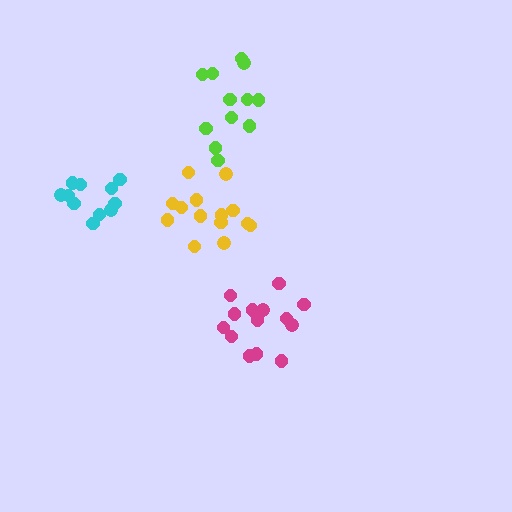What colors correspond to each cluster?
The clusters are colored: yellow, cyan, lime, magenta.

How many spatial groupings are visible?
There are 4 spatial groupings.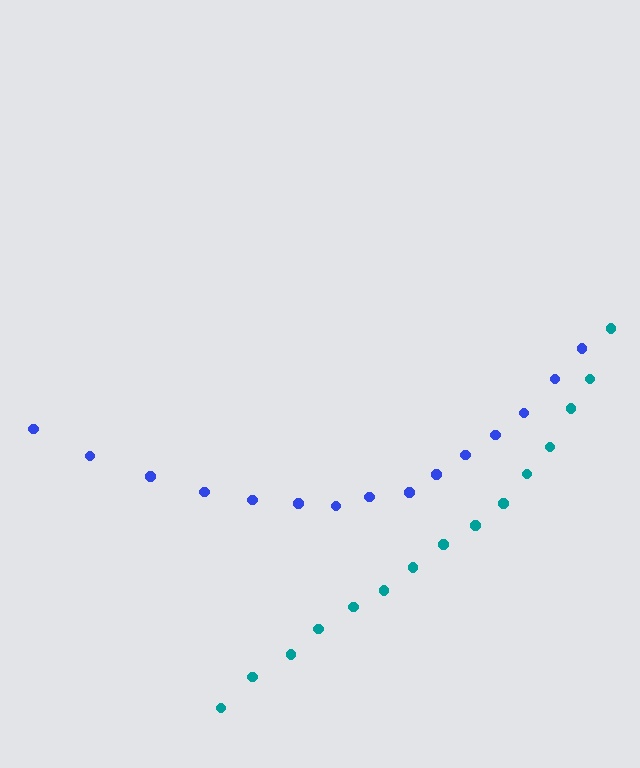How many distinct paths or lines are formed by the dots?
There are 2 distinct paths.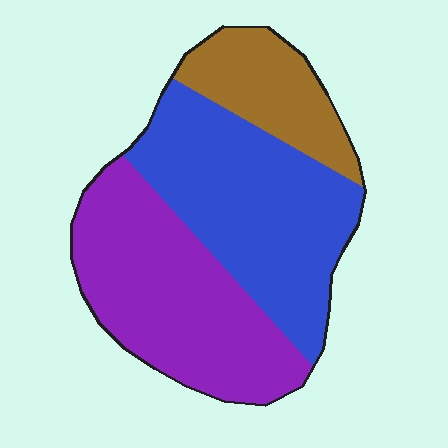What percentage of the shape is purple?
Purple covers around 40% of the shape.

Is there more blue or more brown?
Blue.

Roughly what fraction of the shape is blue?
Blue covers about 40% of the shape.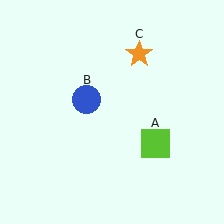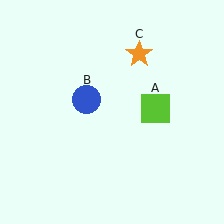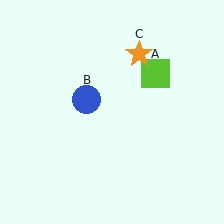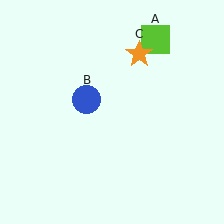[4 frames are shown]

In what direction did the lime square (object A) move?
The lime square (object A) moved up.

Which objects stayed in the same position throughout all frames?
Blue circle (object B) and orange star (object C) remained stationary.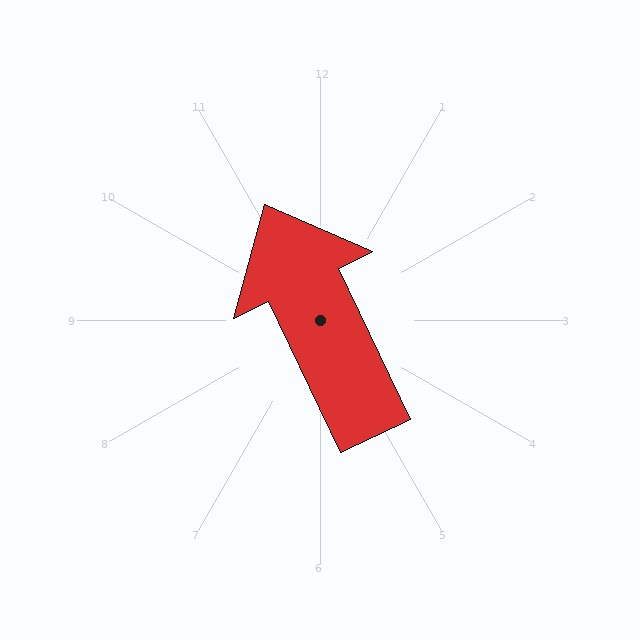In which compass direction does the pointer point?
Northwest.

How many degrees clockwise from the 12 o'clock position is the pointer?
Approximately 334 degrees.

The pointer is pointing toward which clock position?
Roughly 11 o'clock.